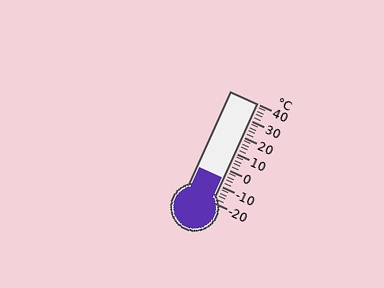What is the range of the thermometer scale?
The thermometer scale ranges from -20°C to 40°C.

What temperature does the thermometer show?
The thermometer shows approximately -6°C.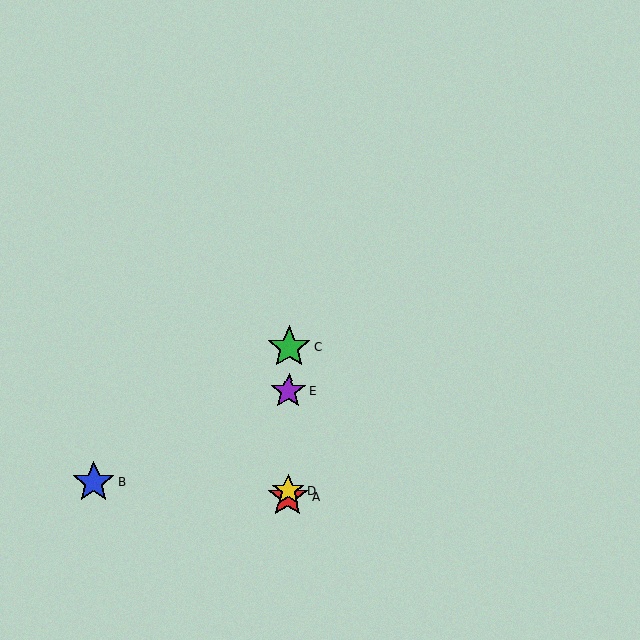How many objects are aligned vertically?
4 objects (A, C, D, E) are aligned vertically.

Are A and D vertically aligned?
Yes, both are at x≈288.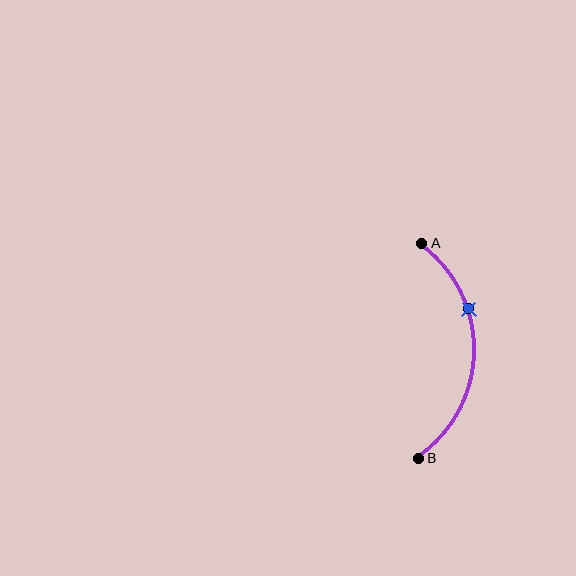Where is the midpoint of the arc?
The arc midpoint is the point on the curve farthest from the straight line joining A and B. It sits to the right of that line.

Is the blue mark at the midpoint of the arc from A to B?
No. The blue mark lies on the arc but is closer to endpoint A. The arc midpoint would be at the point on the curve equidistant along the arc from both A and B.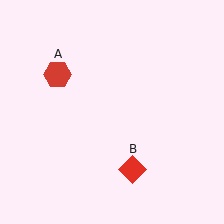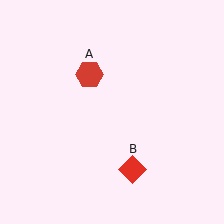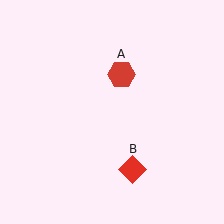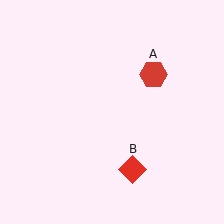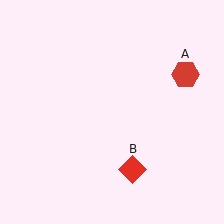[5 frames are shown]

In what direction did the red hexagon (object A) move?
The red hexagon (object A) moved right.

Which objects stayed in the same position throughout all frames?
Red diamond (object B) remained stationary.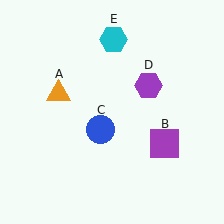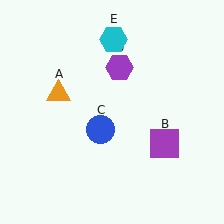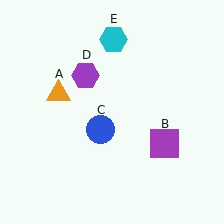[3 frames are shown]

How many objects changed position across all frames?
1 object changed position: purple hexagon (object D).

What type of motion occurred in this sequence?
The purple hexagon (object D) rotated counterclockwise around the center of the scene.